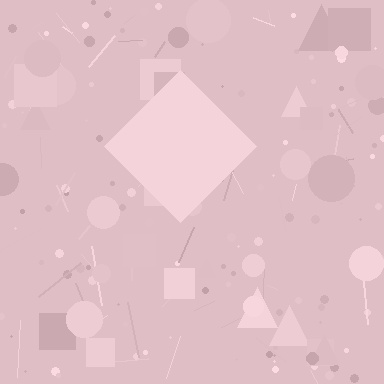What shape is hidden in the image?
A diamond is hidden in the image.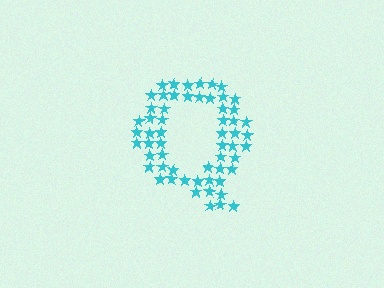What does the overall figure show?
The overall figure shows the letter Q.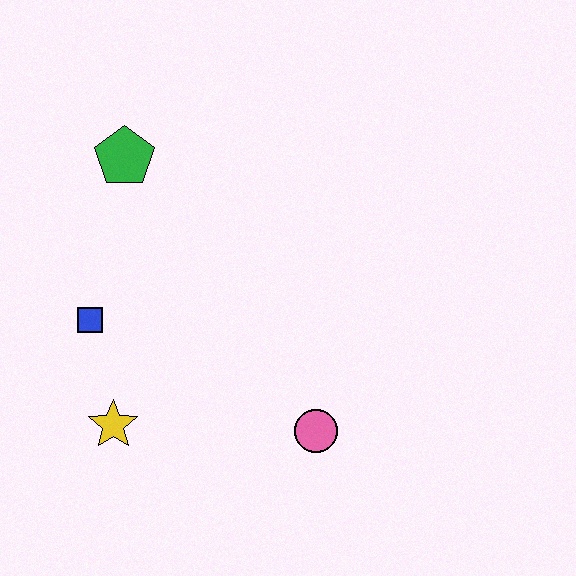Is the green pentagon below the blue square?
No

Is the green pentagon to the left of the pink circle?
Yes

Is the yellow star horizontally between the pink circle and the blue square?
Yes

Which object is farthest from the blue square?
The pink circle is farthest from the blue square.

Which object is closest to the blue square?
The yellow star is closest to the blue square.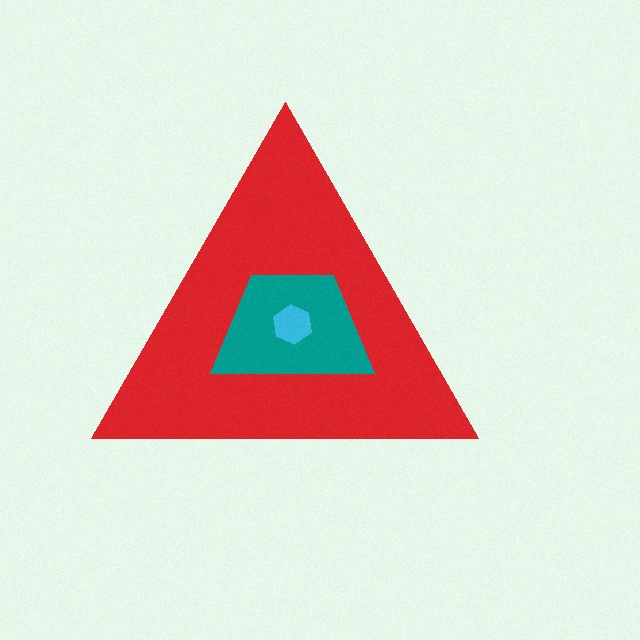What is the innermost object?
The cyan hexagon.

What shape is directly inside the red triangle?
The teal trapezoid.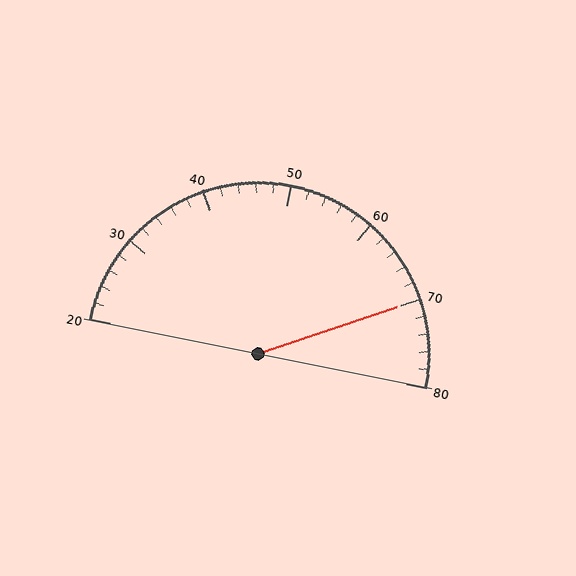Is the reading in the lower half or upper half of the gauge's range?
The reading is in the upper half of the range (20 to 80).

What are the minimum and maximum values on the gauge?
The gauge ranges from 20 to 80.